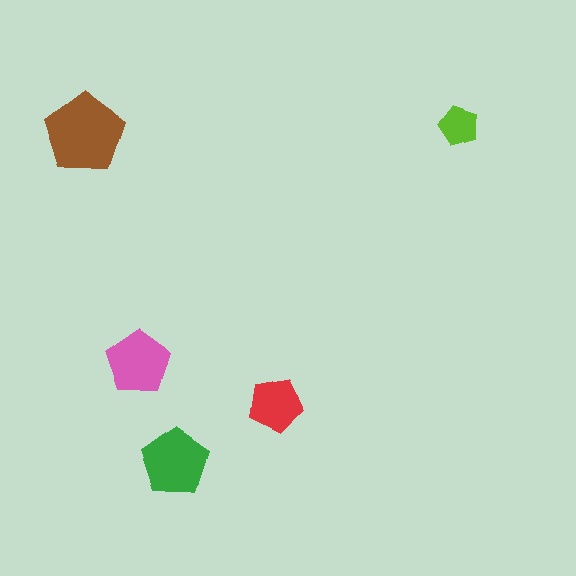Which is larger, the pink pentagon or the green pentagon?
The green one.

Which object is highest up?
The lime pentagon is topmost.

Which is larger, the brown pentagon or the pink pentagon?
The brown one.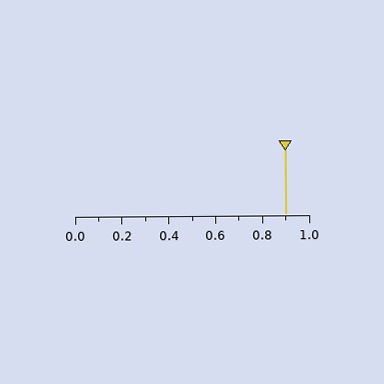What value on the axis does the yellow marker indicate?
The marker indicates approximately 0.9.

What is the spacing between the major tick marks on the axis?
The major ticks are spaced 0.2 apart.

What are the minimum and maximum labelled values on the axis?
The axis runs from 0.0 to 1.0.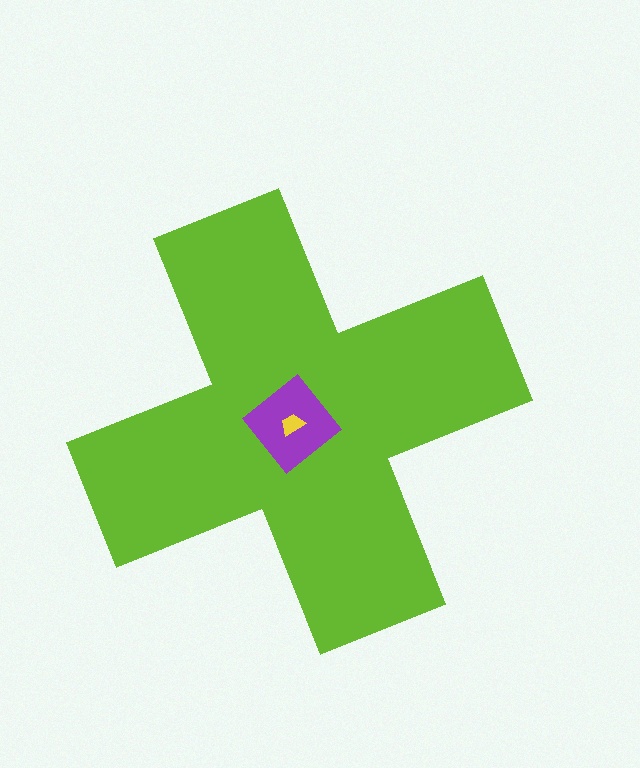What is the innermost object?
The yellow trapezoid.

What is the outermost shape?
The lime cross.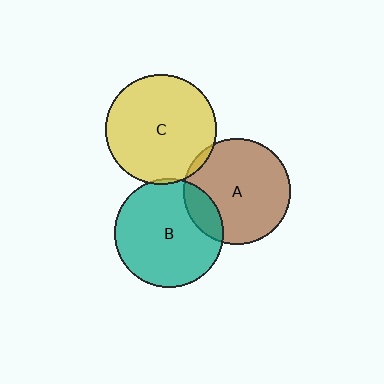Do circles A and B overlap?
Yes.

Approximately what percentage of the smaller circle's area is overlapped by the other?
Approximately 15%.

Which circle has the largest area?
Circle C (yellow).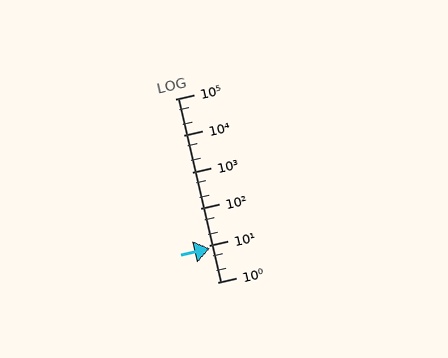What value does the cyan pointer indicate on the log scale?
The pointer indicates approximately 8.2.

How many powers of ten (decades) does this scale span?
The scale spans 5 decades, from 1 to 100000.